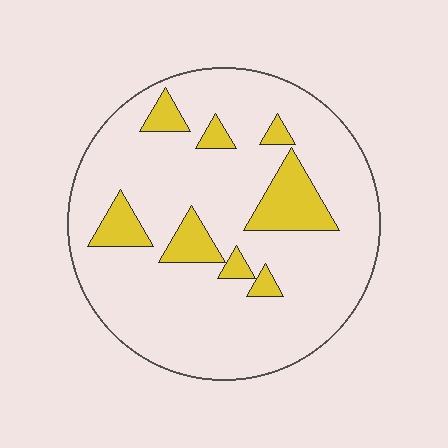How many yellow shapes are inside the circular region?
8.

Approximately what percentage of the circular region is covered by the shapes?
Approximately 15%.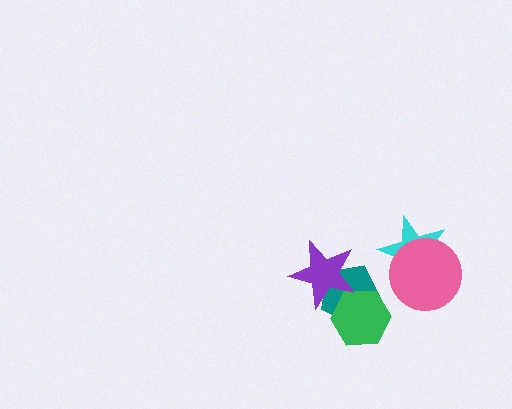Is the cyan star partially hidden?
Yes, it is partially covered by another shape.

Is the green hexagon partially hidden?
Yes, it is partially covered by another shape.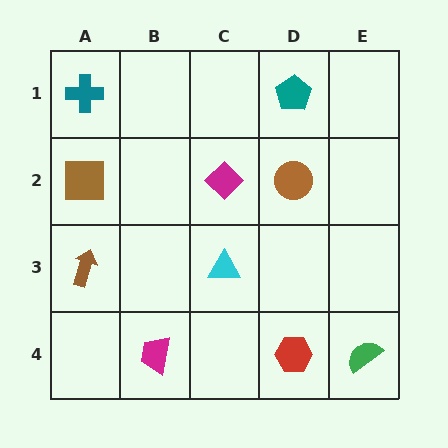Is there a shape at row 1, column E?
No, that cell is empty.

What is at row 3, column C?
A cyan triangle.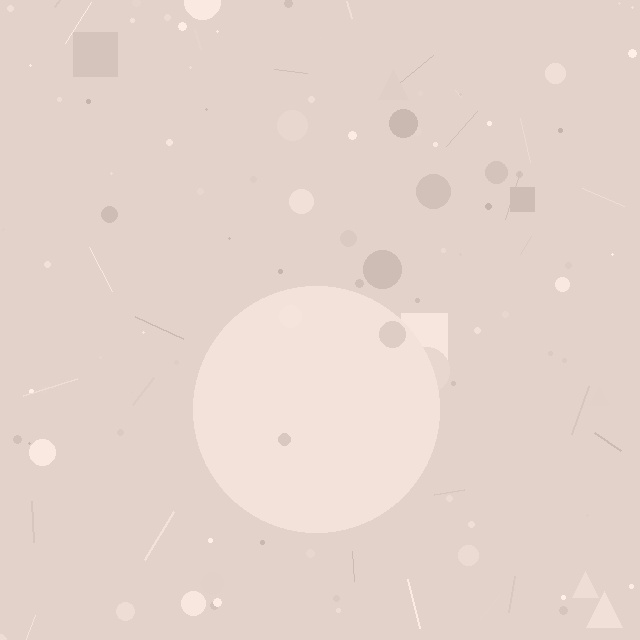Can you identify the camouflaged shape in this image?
The camouflaged shape is a circle.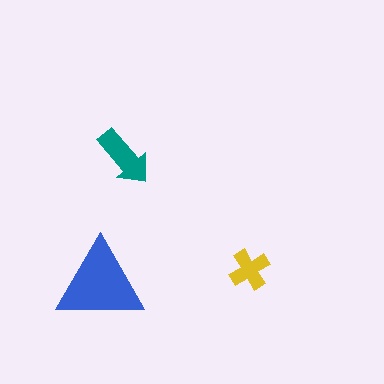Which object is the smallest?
The yellow cross.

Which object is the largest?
The blue triangle.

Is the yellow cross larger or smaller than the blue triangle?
Smaller.